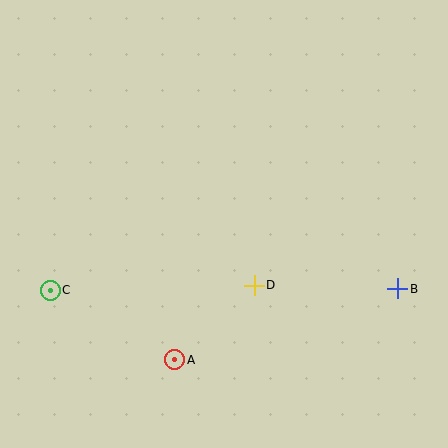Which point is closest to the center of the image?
Point D at (254, 285) is closest to the center.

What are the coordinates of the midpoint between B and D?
The midpoint between B and D is at (326, 287).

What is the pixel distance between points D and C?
The distance between D and C is 204 pixels.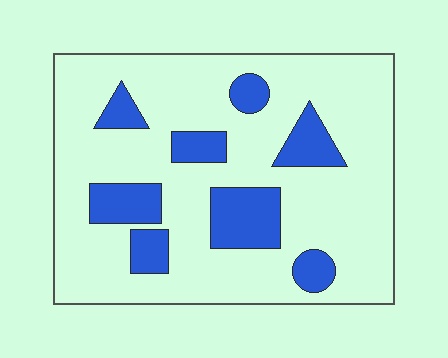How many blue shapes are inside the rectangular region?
8.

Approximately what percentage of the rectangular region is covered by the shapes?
Approximately 20%.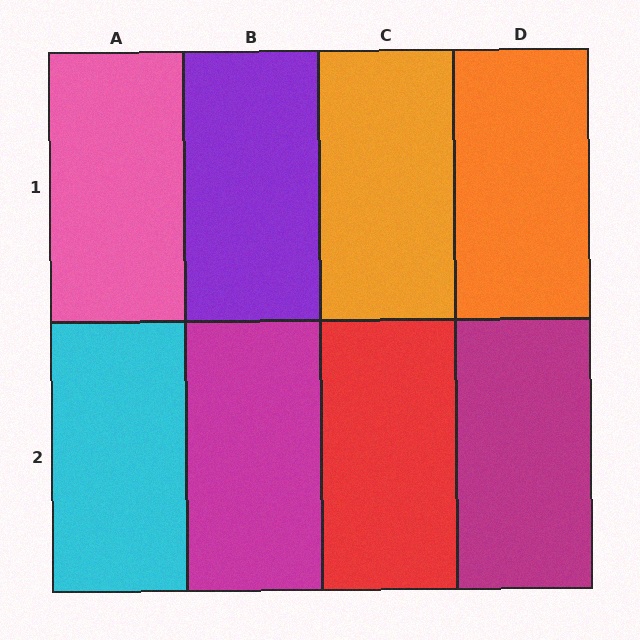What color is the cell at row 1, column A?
Pink.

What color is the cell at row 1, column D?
Orange.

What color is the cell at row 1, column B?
Purple.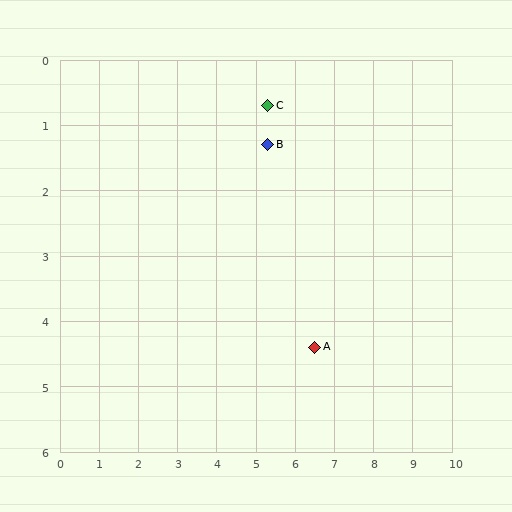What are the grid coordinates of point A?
Point A is at approximately (6.5, 4.4).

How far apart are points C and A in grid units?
Points C and A are about 3.9 grid units apart.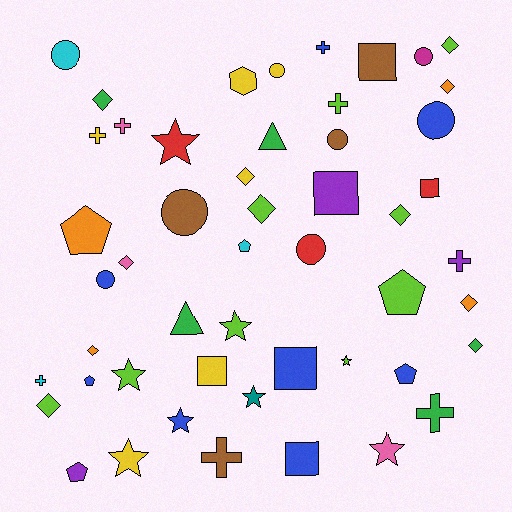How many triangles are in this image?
There are 2 triangles.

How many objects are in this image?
There are 50 objects.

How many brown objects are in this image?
There are 4 brown objects.